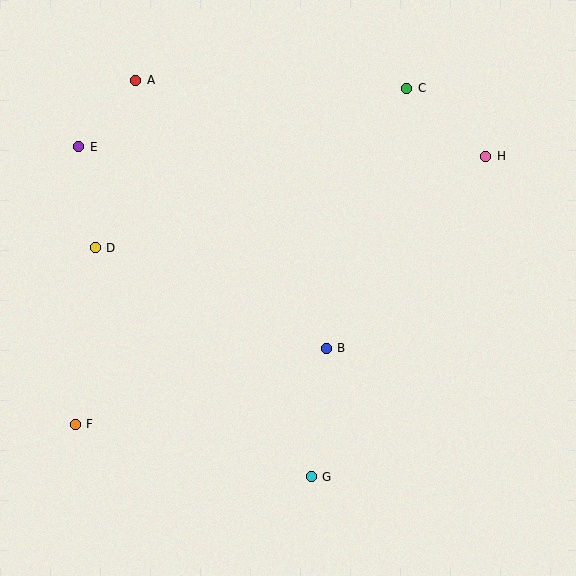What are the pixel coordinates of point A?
Point A is at (136, 80).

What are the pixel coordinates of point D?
Point D is at (95, 248).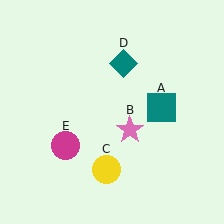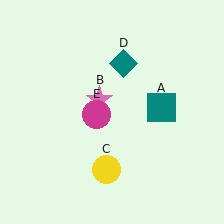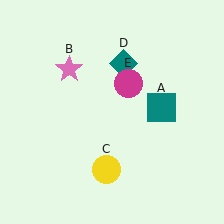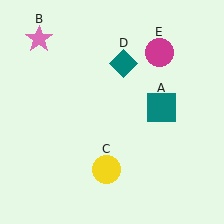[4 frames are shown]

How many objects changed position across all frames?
2 objects changed position: pink star (object B), magenta circle (object E).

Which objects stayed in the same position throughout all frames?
Teal square (object A) and yellow circle (object C) and teal diamond (object D) remained stationary.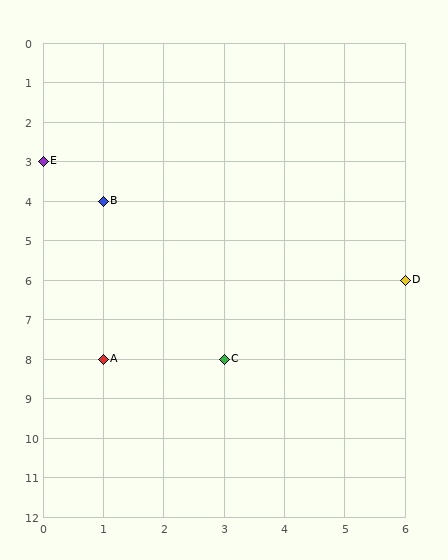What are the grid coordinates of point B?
Point B is at grid coordinates (1, 4).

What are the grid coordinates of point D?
Point D is at grid coordinates (6, 6).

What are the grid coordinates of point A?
Point A is at grid coordinates (1, 8).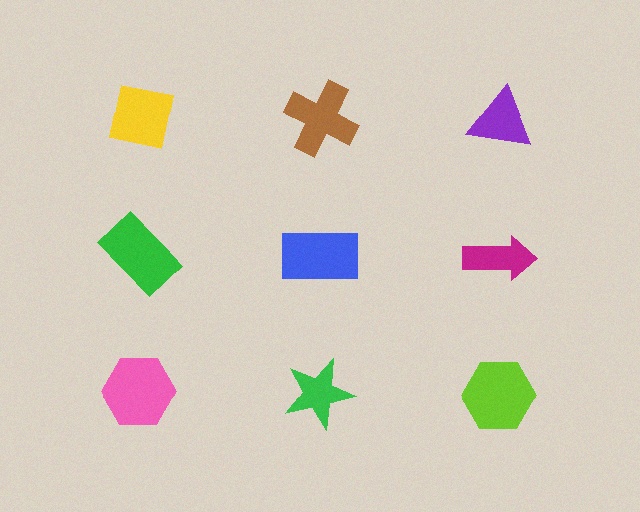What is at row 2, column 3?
A magenta arrow.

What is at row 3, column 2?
A green star.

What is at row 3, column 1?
A pink hexagon.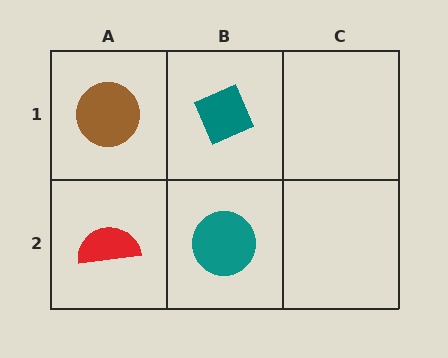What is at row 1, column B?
A teal diamond.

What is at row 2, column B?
A teal circle.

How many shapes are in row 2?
2 shapes.